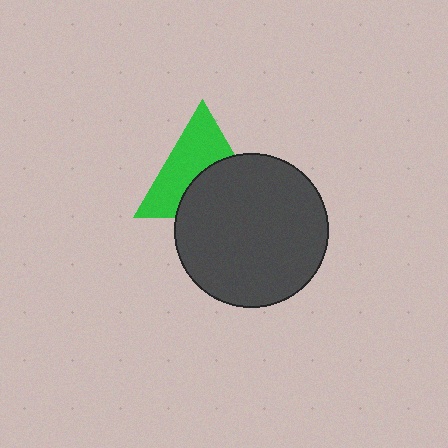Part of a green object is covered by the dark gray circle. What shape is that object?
It is a triangle.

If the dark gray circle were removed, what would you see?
You would see the complete green triangle.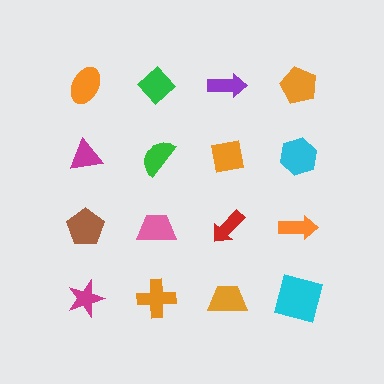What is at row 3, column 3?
A red arrow.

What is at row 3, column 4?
An orange arrow.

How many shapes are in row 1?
4 shapes.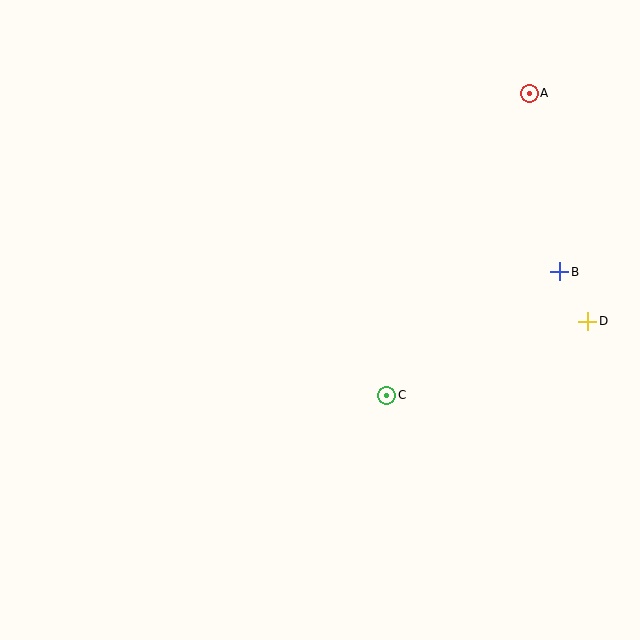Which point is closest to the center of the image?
Point C at (387, 395) is closest to the center.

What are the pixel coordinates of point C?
Point C is at (387, 395).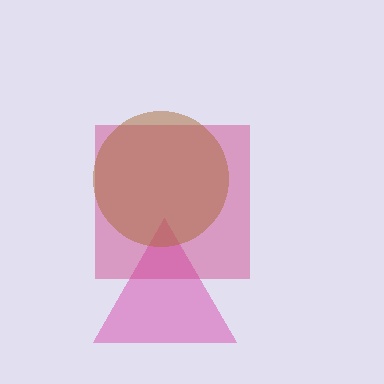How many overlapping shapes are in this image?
There are 3 overlapping shapes in the image.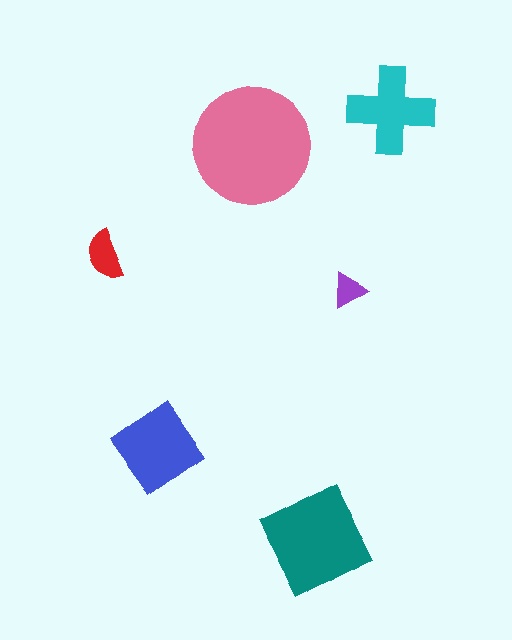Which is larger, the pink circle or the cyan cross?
The pink circle.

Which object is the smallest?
The purple triangle.